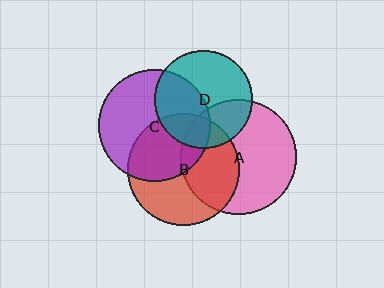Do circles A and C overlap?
Yes.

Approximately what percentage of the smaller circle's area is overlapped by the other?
Approximately 10%.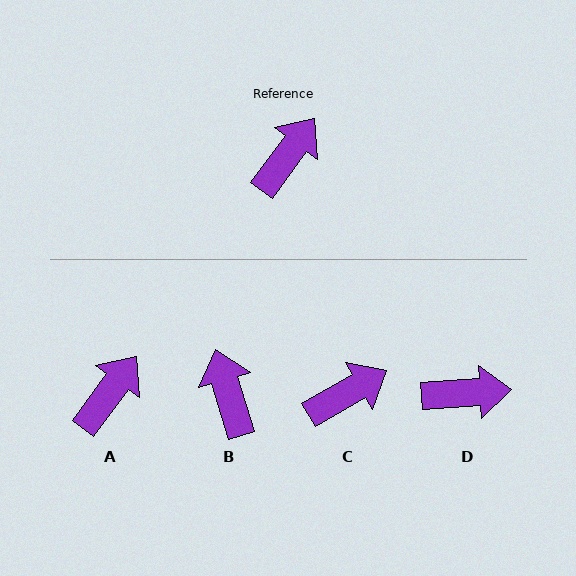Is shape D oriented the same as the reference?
No, it is off by about 50 degrees.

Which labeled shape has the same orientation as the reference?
A.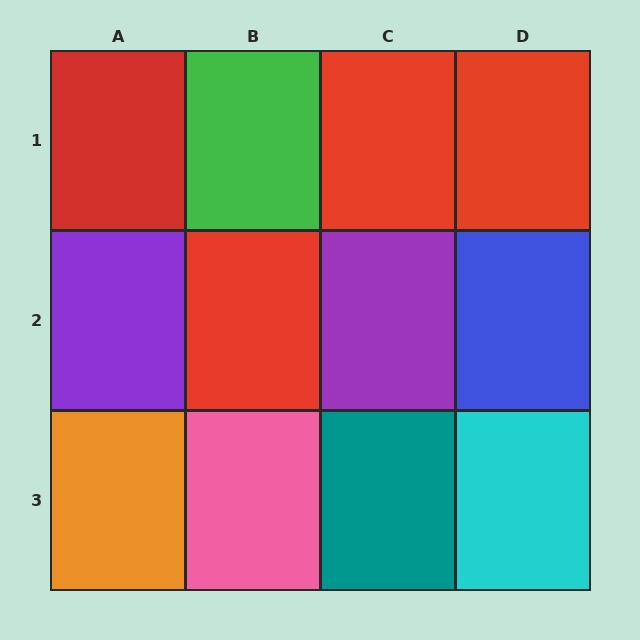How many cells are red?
4 cells are red.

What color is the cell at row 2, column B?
Red.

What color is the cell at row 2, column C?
Purple.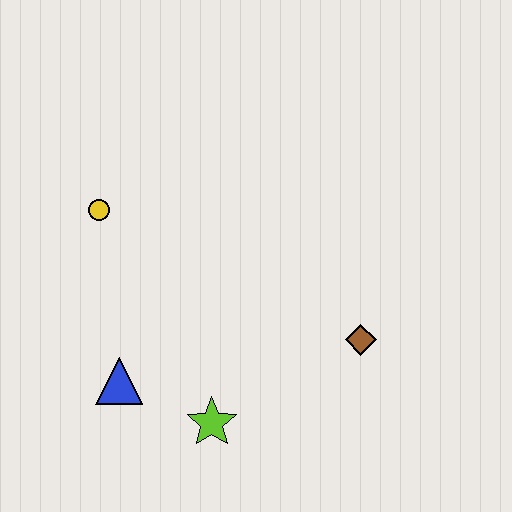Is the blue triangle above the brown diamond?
No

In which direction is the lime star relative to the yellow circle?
The lime star is below the yellow circle.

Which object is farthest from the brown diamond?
The yellow circle is farthest from the brown diamond.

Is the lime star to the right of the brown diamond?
No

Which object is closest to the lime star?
The blue triangle is closest to the lime star.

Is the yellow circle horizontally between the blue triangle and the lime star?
No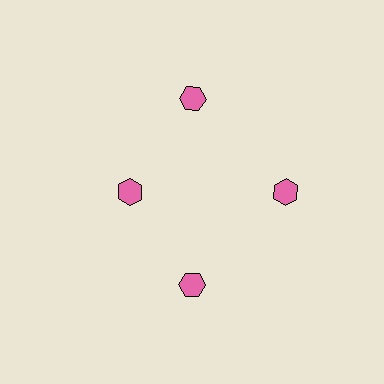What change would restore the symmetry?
The symmetry would be restored by moving it outward, back onto the ring so that all 4 hexagons sit at equal angles and equal distance from the center.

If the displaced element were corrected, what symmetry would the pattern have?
It would have 4-fold rotational symmetry — the pattern would map onto itself every 90 degrees.